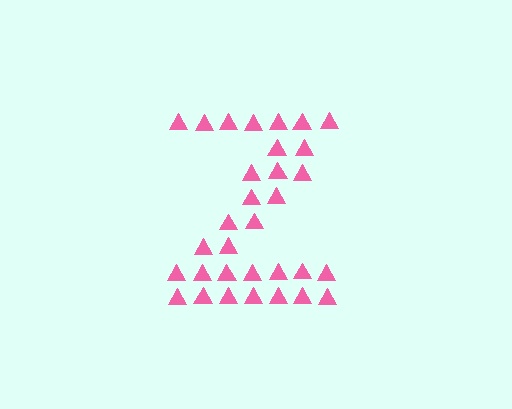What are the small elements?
The small elements are triangles.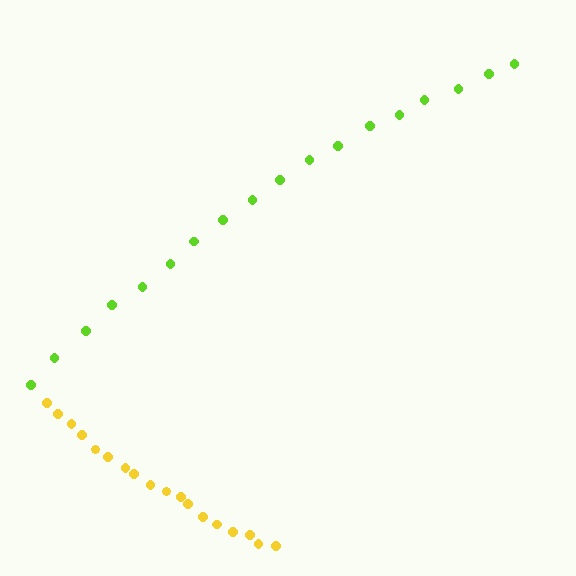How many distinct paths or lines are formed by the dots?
There are 2 distinct paths.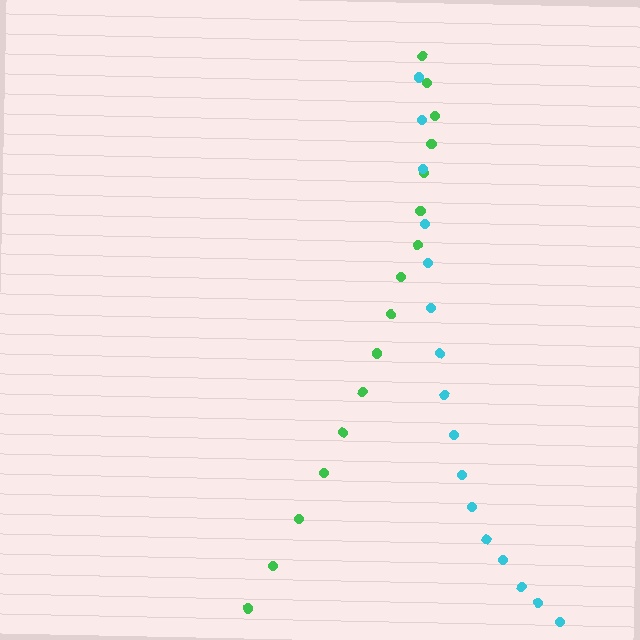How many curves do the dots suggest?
There are 2 distinct paths.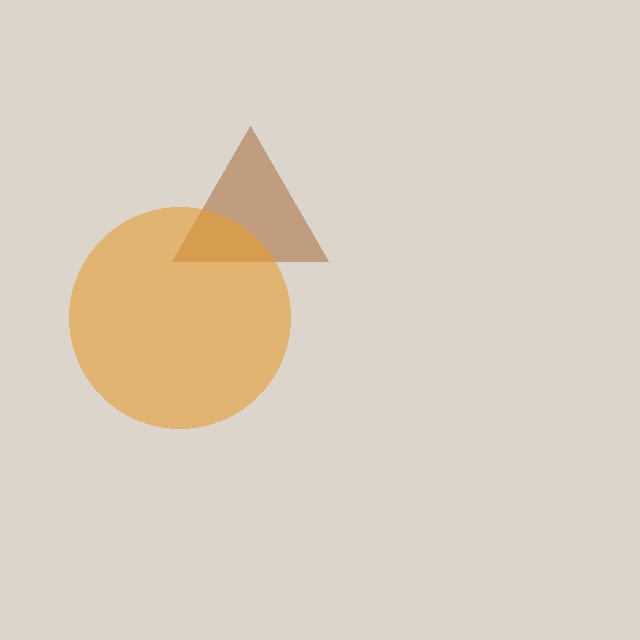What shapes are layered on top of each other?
The layered shapes are: a brown triangle, an orange circle.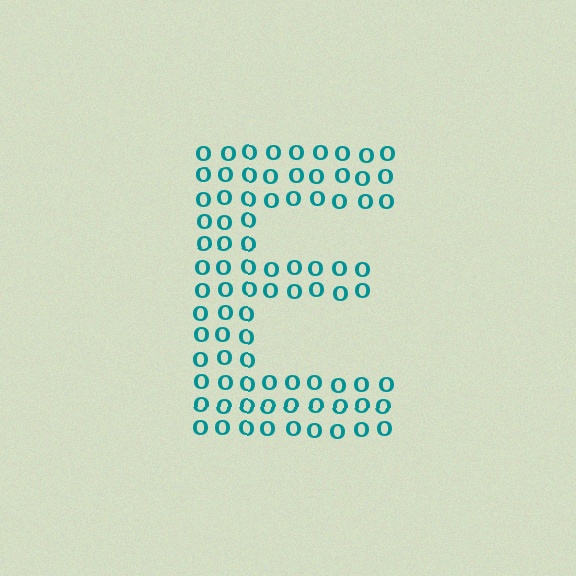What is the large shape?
The large shape is the letter E.